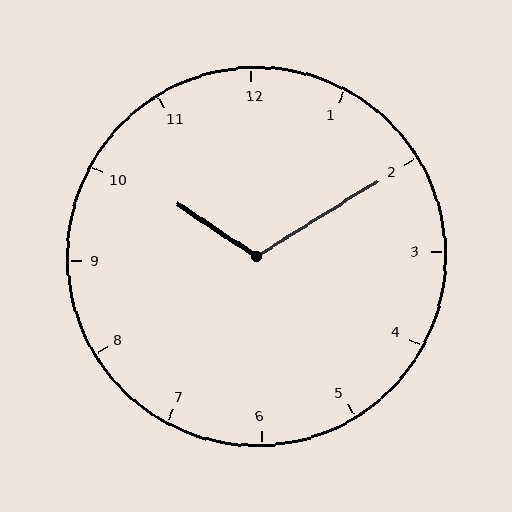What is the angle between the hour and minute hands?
Approximately 115 degrees.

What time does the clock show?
10:10.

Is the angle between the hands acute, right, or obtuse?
It is obtuse.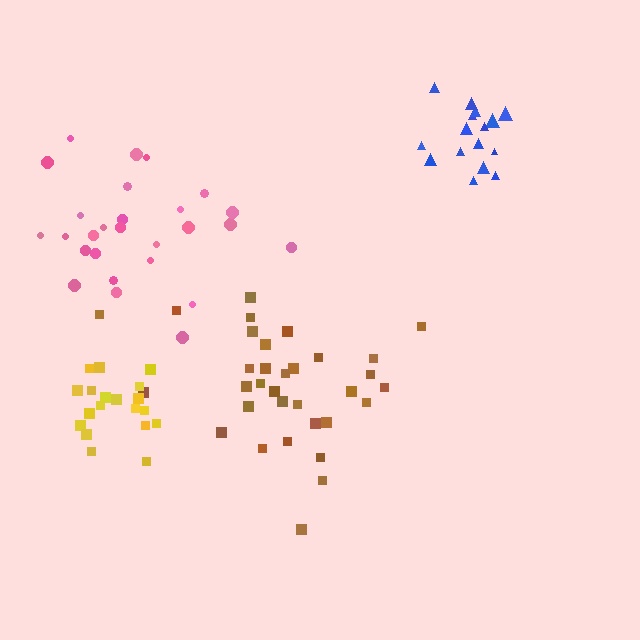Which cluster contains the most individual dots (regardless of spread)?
Brown (33).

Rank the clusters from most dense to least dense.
blue, yellow, brown, pink.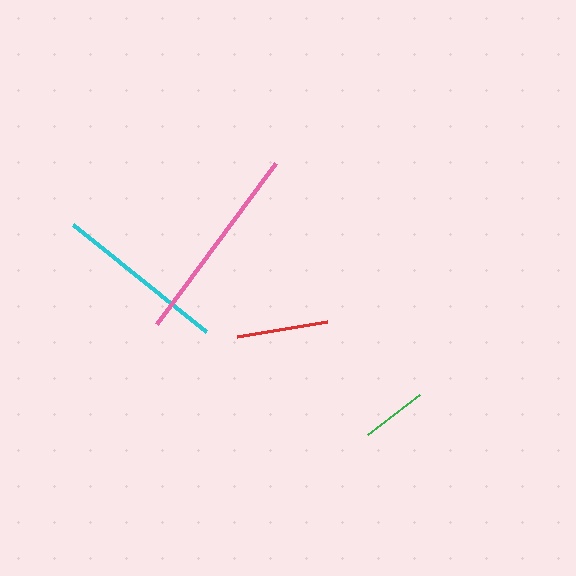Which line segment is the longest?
The pink line is the longest at approximately 200 pixels.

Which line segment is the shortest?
The green line is the shortest at approximately 66 pixels.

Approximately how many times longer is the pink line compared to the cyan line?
The pink line is approximately 1.2 times the length of the cyan line.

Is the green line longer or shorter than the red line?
The red line is longer than the green line.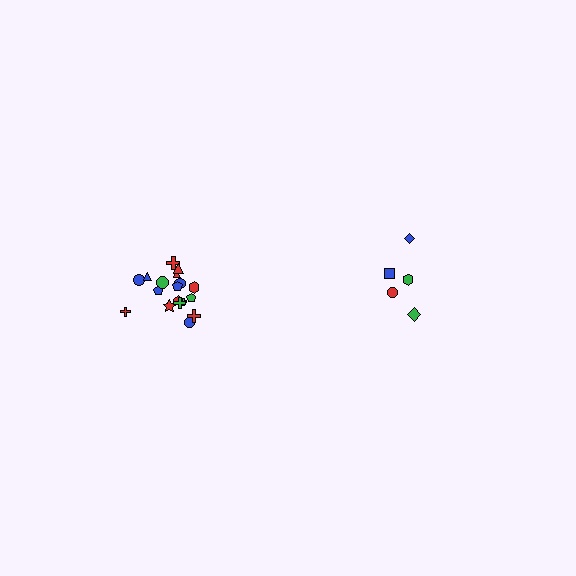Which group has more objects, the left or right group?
The left group.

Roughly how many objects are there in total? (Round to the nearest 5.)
Roughly 25 objects in total.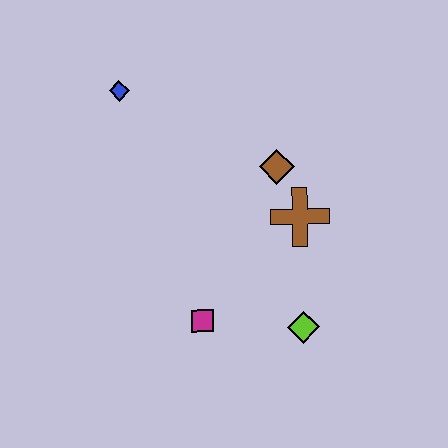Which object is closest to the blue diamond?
The brown diamond is closest to the blue diamond.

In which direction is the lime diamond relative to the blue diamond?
The lime diamond is below the blue diamond.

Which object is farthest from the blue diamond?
The lime diamond is farthest from the blue diamond.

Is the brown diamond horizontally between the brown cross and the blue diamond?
Yes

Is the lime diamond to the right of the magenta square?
Yes